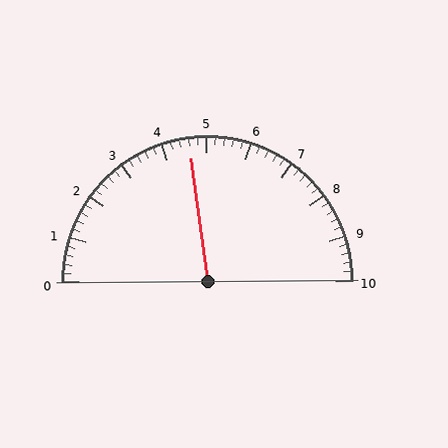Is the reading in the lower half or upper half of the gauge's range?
The reading is in the lower half of the range (0 to 10).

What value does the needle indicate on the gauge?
The needle indicates approximately 4.6.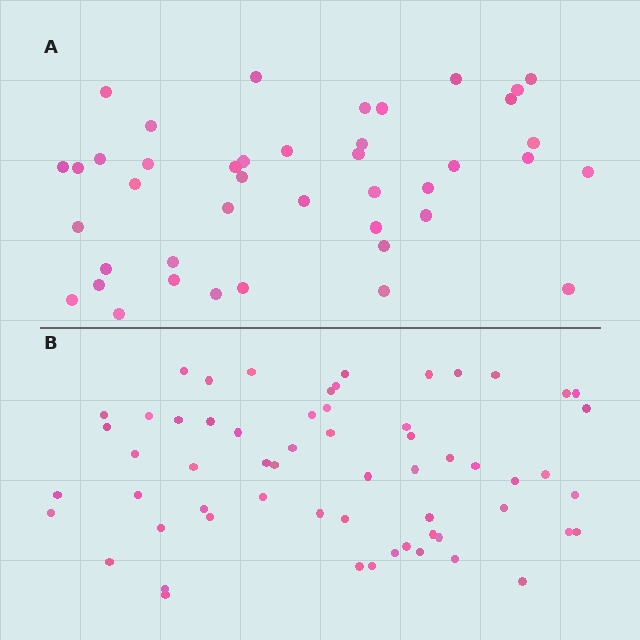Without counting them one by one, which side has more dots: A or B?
Region B (the bottom region) has more dots.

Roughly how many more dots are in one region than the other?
Region B has approximately 20 more dots than region A.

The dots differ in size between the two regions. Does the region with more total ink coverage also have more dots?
No. Region A has more total ink coverage because its dots are larger, but region B actually contains more individual dots. Total area can be misleading — the number of items is what matters here.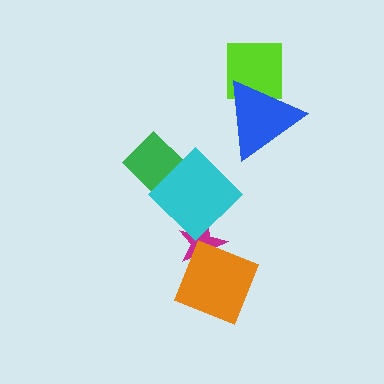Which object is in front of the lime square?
The blue triangle is in front of the lime square.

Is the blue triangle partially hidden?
No, no other shape covers it.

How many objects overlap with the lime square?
1 object overlaps with the lime square.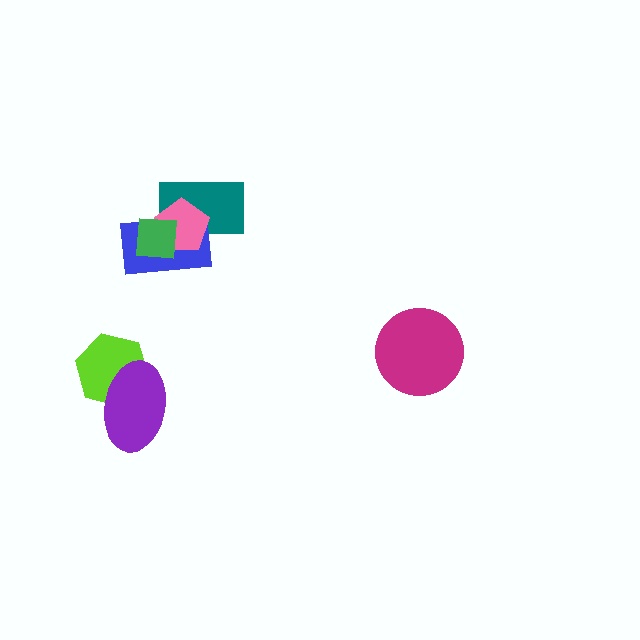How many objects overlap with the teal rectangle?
3 objects overlap with the teal rectangle.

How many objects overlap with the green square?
3 objects overlap with the green square.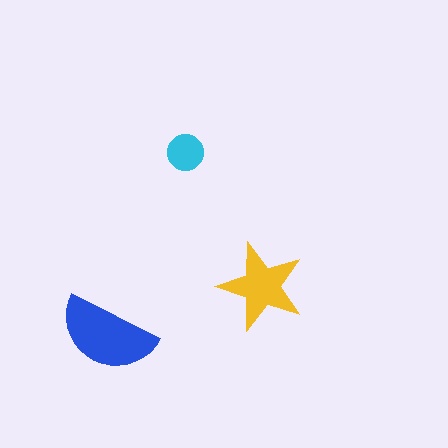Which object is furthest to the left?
The blue semicircle is leftmost.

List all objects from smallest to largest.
The cyan circle, the yellow star, the blue semicircle.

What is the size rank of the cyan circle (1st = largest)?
3rd.